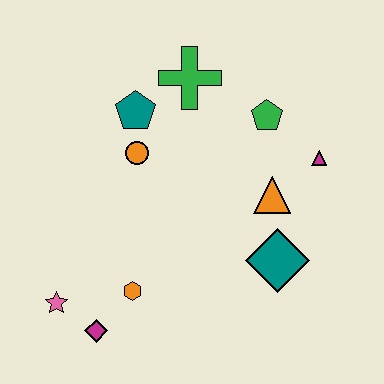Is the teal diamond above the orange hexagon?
Yes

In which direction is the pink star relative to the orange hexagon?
The pink star is to the left of the orange hexagon.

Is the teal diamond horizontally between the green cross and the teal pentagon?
No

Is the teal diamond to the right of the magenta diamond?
Yes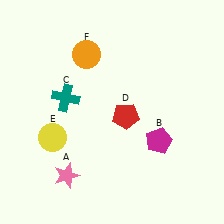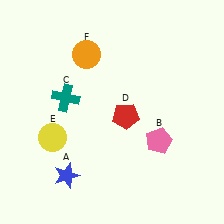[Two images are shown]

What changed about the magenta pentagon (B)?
In Image 1, B is magenta. In Image 2, it changed to pink.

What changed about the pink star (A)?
In Image 1, A is pink. In Image 2, it changed to blue.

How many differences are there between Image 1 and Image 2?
There are 2 differences between the two images.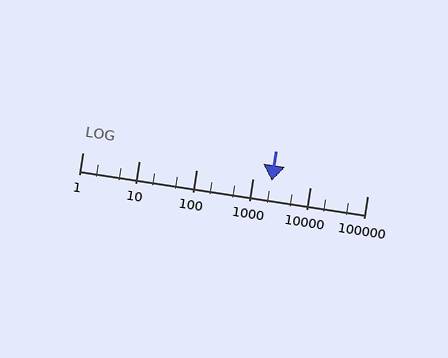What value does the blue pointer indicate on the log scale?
The pointer indicates approximately 2100.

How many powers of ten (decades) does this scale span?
The scale spans 5 decades, from 1 to 100000.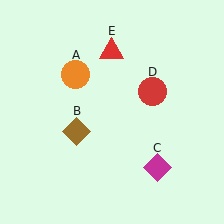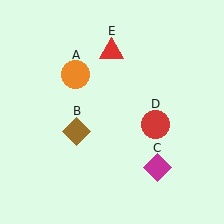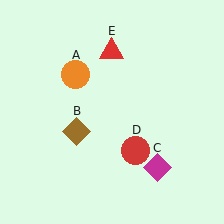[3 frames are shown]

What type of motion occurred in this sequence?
The red circle (object D) rotated clockwise around the center of the scene.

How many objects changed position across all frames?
1 object changed position: red circle (object D).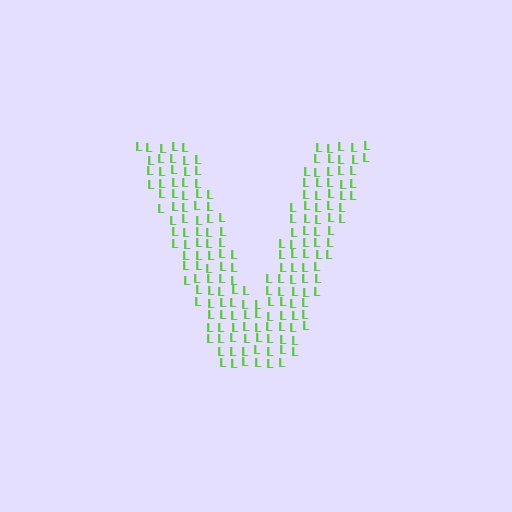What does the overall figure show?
The overall figure shows the letter V.